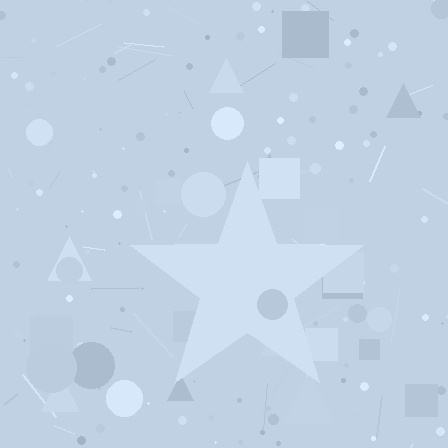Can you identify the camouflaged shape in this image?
The camouflaged shape is a star.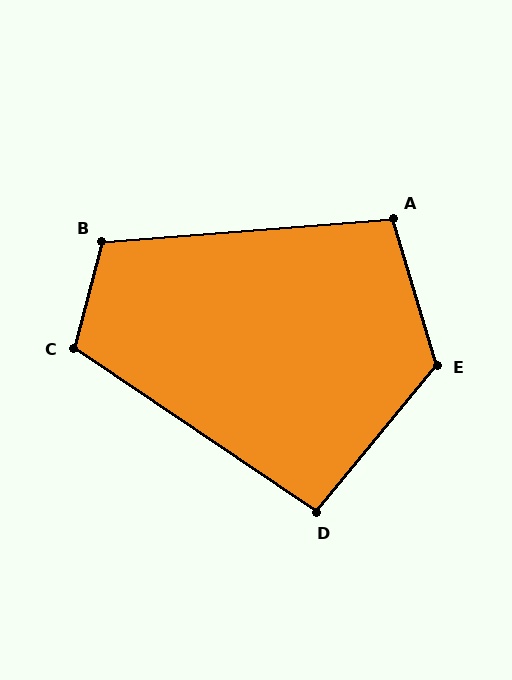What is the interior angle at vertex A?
Approximately 102 degrees (obtuse).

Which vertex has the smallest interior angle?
D, at approximately 95 degrees.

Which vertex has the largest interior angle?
E, at approximately 124 degrees.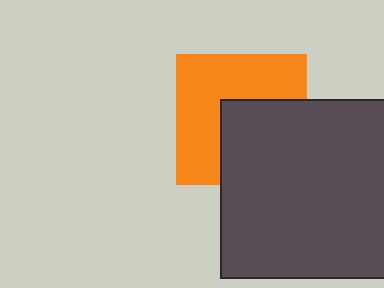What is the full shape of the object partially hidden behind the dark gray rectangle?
The partially hidden object is an orange square.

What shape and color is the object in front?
The object in front is a dark gray rectangle.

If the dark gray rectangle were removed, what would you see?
You would see the complete orange square.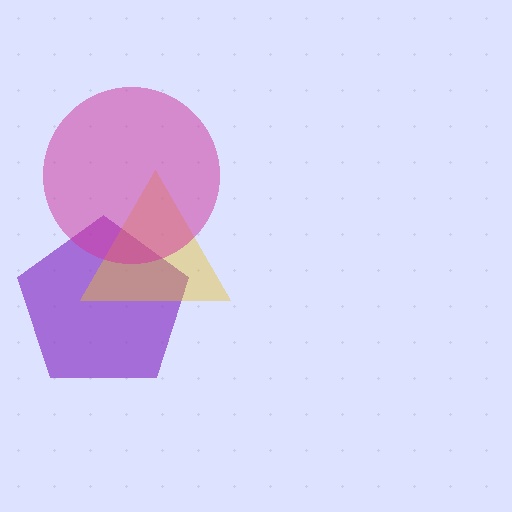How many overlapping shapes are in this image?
There are 3 overlapping shapes in the image.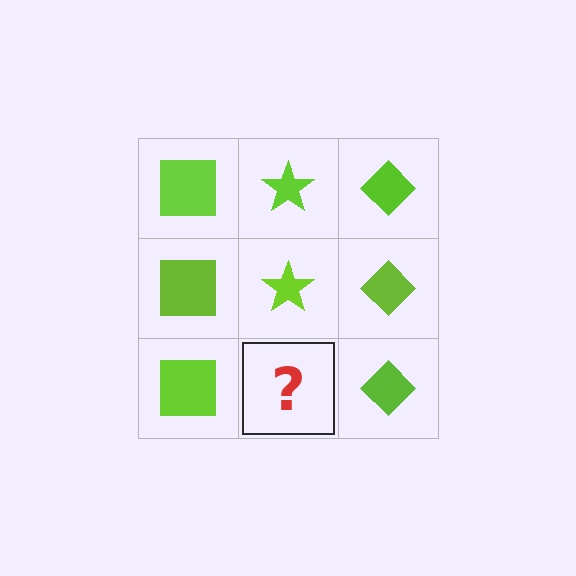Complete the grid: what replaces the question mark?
The question mark should be replaced with a lime star.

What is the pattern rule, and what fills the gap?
The rule is that each column has a consistent shape. The gap should be filled with a lime star.